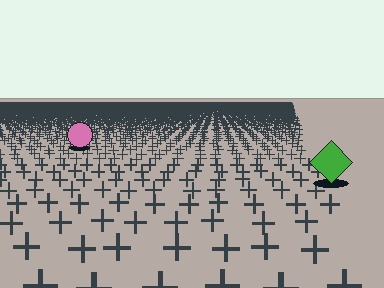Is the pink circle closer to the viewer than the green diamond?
No. The green diamond is closer — you can tell from the texture gradient: the ground texture is coarser near it.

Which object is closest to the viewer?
The green diamond is closest. The texture marks near it are larger and more spread out.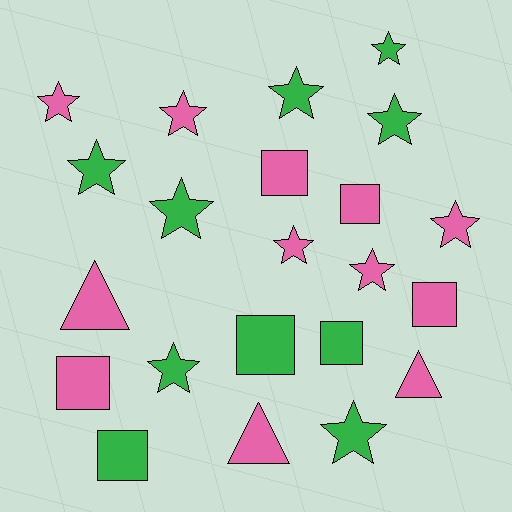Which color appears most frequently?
Pink, with 12 objects.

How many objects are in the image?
There are 22 objects.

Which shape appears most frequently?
Star, with 12 objects.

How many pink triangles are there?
There are 3 pink triangles.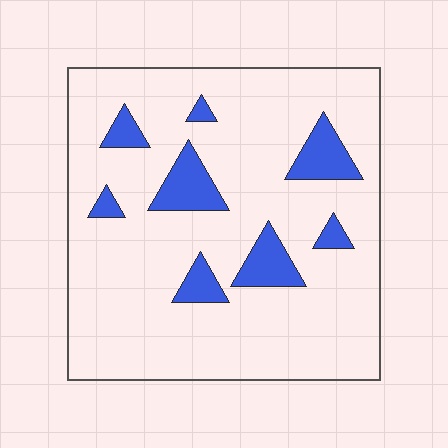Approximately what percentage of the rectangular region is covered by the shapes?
Approximately 15%.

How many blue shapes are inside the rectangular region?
8.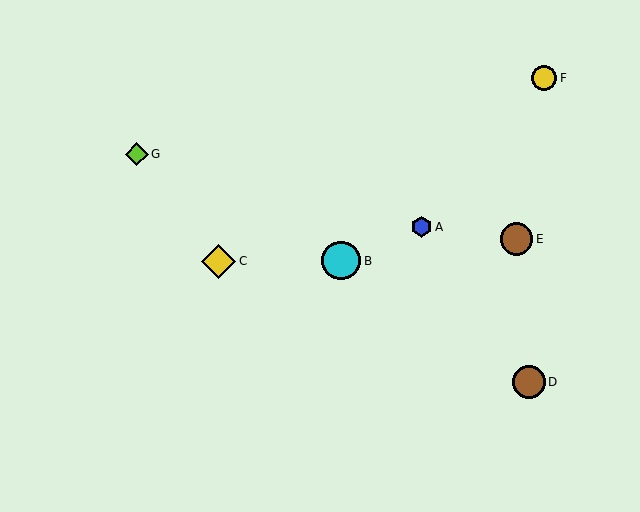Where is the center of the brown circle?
The center of the brown circle is at (529, 382).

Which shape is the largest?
The cyan circle (labeled B) is the largest.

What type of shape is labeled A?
Shape A is a blue hexagon.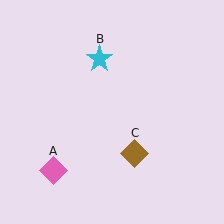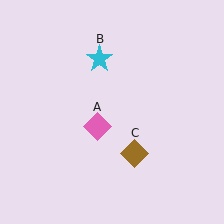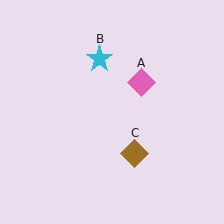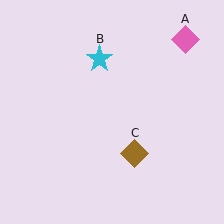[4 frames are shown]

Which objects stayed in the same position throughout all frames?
Cyan star (object B) and brown diamond (object C) remained stationary.